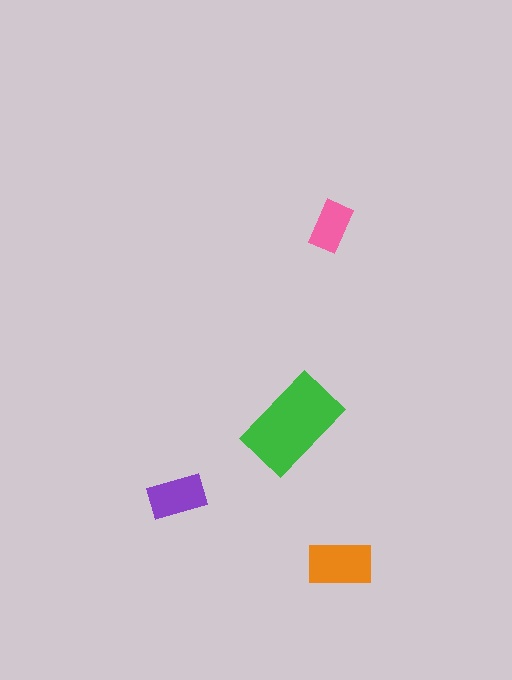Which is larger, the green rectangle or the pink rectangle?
The green one.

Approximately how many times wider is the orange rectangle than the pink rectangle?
About 1.5 times wider.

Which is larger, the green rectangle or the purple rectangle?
The green one.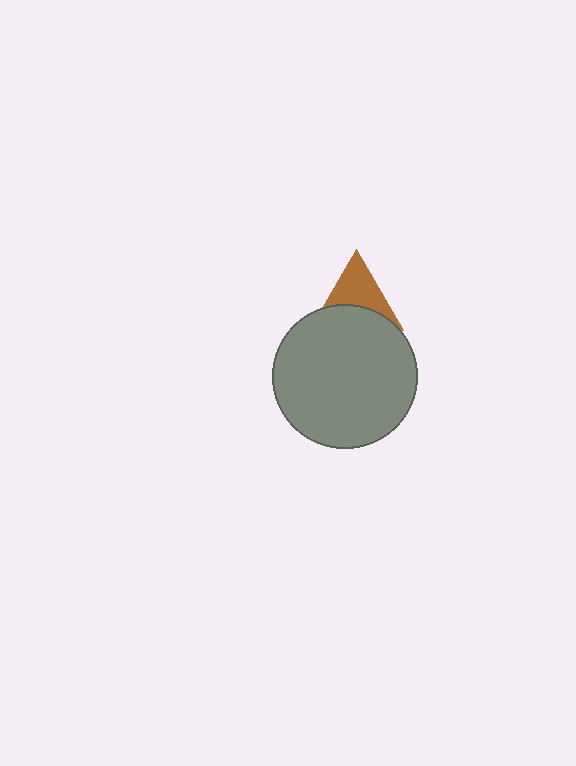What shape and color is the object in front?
The object in front is a gray circle.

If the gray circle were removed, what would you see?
You would see the complete brown triangle.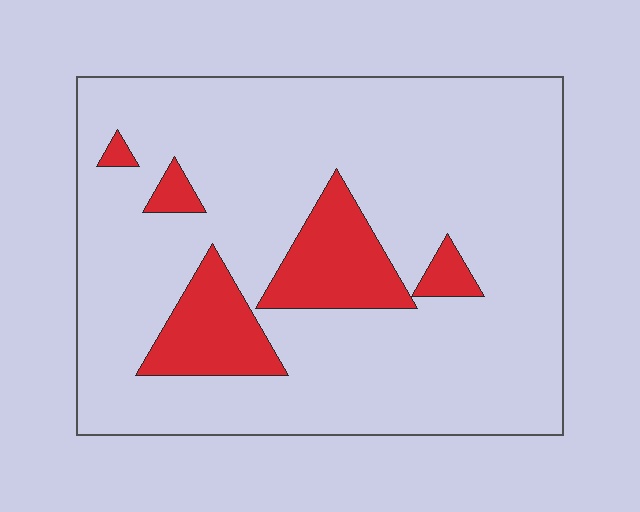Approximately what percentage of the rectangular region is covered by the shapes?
Approximately 15%.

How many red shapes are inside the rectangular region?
5.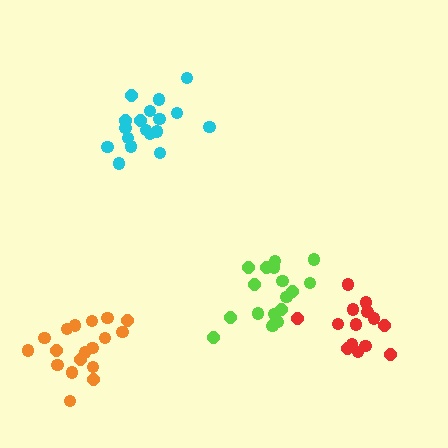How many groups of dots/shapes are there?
There are 4 groups.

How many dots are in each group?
Group 1: 18 dots, Group 2: 14 dots, Group 3: 19 dots, Group 4: 18 dots (69 total).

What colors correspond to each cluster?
The clusters are colored: cyan, red, lime, orange.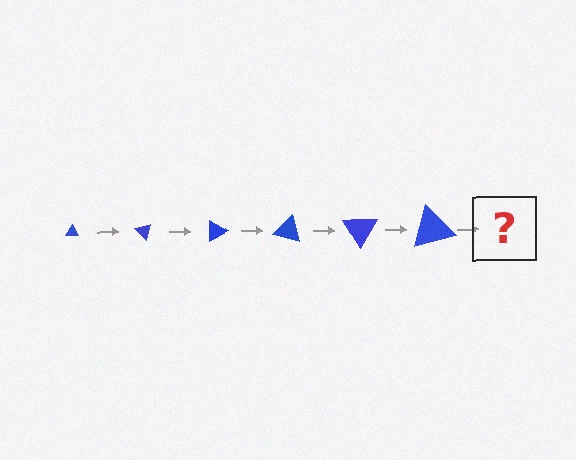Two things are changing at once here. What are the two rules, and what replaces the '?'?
The two rules are that the triangle grows larger each step and it rotates 45 degrees each step. The '?' should be a triangle, larger than the previous one and rotated 270 degrees from the start.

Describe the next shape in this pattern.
It should be a triangle, larger than the previous one and rotated 270 degrees from the start.